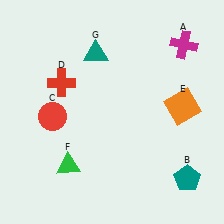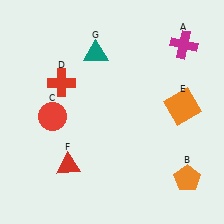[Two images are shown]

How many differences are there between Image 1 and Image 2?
There are 2 differences between the two images.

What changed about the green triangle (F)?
In Image 1, F is green. In Image 2, it changed to red.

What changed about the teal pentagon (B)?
In Image 1, B is teal. In Image 2, it changed to orange.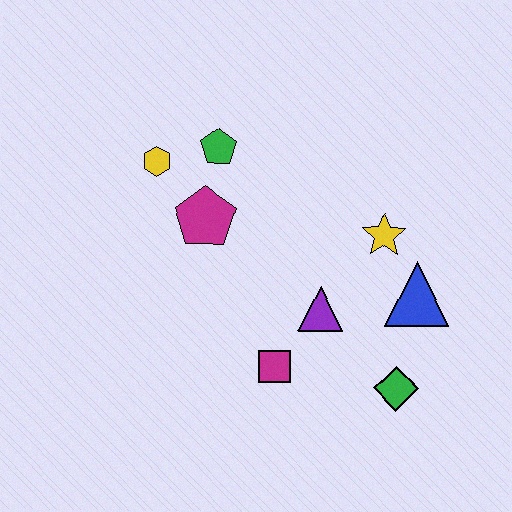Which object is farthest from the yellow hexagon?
The green diamond is farthest from the yellow hexagon.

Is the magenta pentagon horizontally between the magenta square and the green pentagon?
No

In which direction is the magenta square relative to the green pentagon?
The magenta square is below the green pentagon.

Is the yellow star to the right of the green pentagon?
Yes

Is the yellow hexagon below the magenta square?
No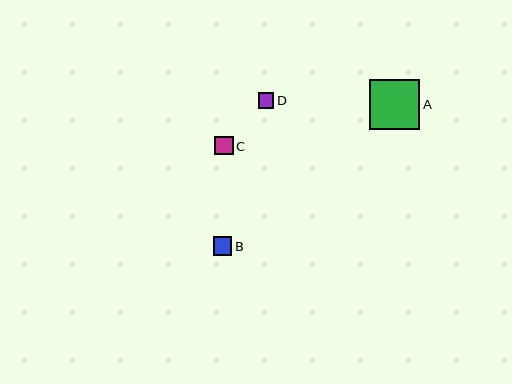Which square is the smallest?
Square D is the smallest with a size of approximately 15 pixels.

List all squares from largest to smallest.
From largest to smallest: A, B, C, D.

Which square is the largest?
Square A is the largest with a size of approximately 50 pixels.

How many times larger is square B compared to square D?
Square B is approximately 1.2 times the size of square D.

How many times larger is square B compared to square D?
Square B is approximately 1.2 times the size of square D.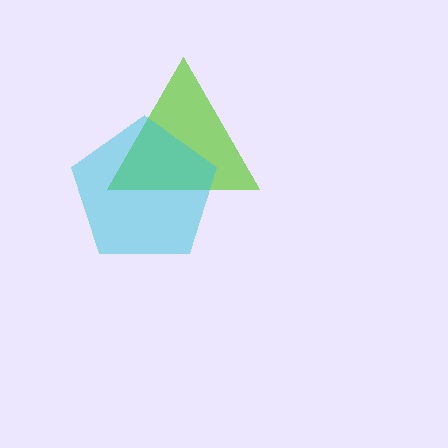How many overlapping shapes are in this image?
There are 2 overlapping shapes in the image.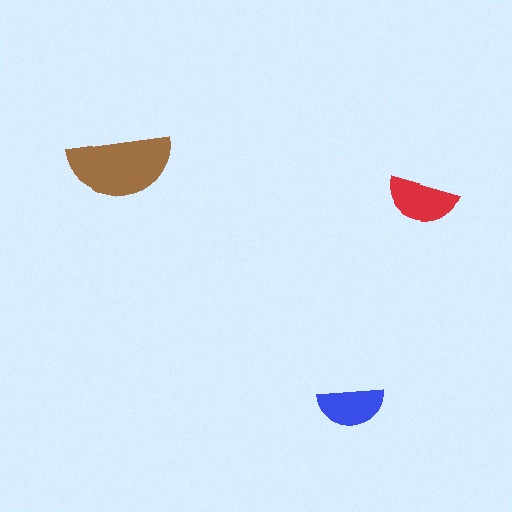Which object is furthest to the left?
The brown semicircle is leftmost.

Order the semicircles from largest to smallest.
the brown one, the red one, the blue one.